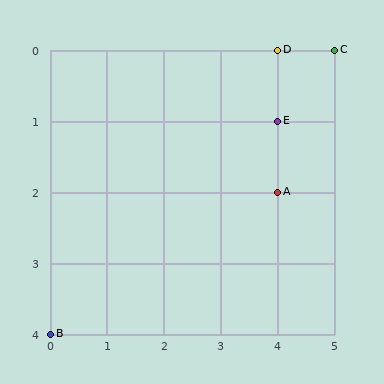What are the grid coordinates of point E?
Point E is at grid coordinates (4, 1).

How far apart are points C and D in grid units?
Points C and D are 1 column apart.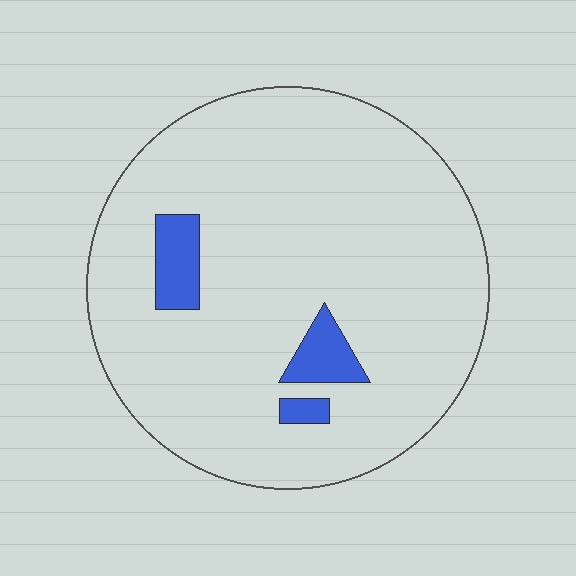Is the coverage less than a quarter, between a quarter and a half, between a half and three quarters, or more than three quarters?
Less than a quarter.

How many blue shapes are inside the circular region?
3.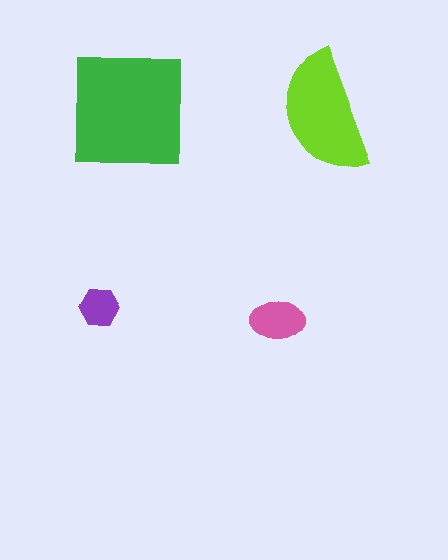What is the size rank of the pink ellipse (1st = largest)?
3rd.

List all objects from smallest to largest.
The purple hexagon, the pink ellipse, the lime semicircle, the green square.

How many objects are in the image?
There are 4 objects in the image.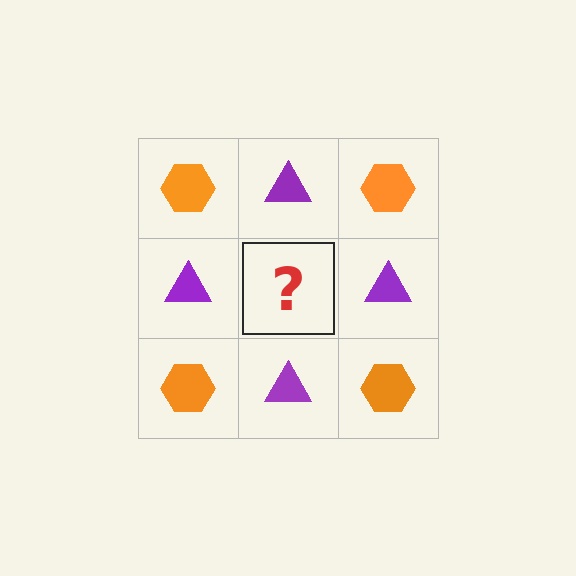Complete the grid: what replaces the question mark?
The question mark should be replaced with an orange hexagon.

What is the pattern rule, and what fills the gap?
The rule is that it alternates orange hexagon and purple triangle in a checkerboard pattern. The gap should be filled with an orange hexagon.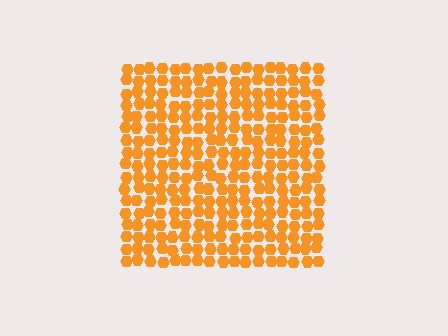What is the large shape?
The large shape is a square.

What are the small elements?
The small elements are hexagons.